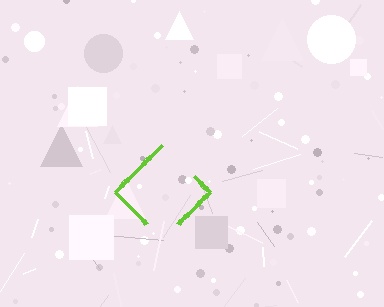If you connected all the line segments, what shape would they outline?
They would outline a diamond.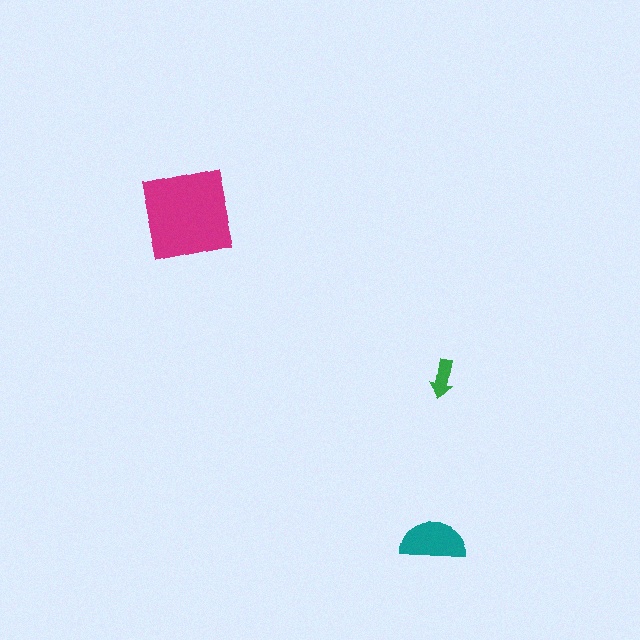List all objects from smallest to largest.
The green arrow, the teal semicircle, the magenta square.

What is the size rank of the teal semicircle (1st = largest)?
2nd.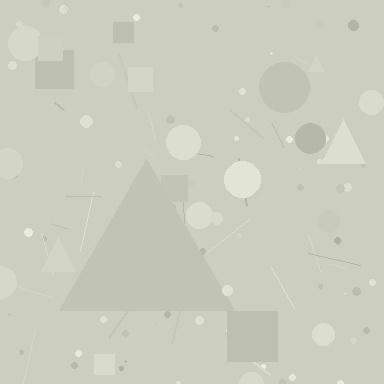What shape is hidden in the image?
A triangle is hidden in the image.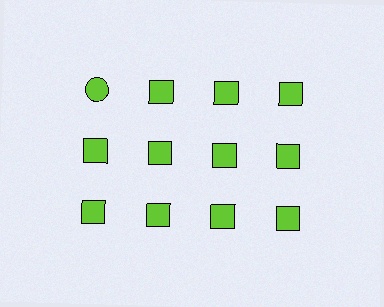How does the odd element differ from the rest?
It has a different shape: circle instead of square.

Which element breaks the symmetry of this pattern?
The lime circle in the top row, leftmost column breaks the symmetry. All other shapes are lime squares.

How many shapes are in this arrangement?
There are 12 shapes arranged in a grid pattern.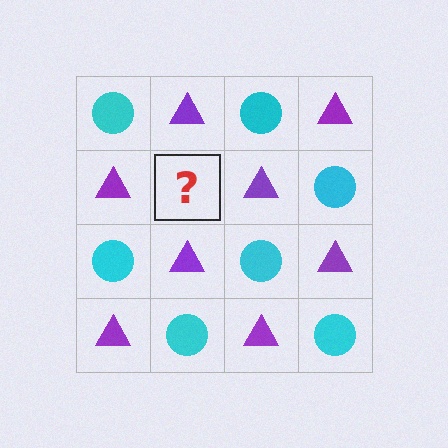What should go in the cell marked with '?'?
The missing cell should contain a cyan circle.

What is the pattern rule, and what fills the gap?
The rule is that it alternates cyan circle and purple triangle in a checkerboard pattern. The gap should be filled with a cyan circle.